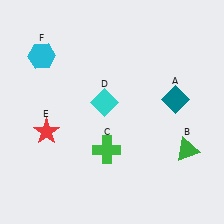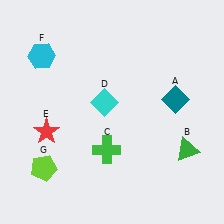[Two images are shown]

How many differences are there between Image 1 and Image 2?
There is 1 difference between the two images.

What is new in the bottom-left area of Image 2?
A lime pentagon (G) was added in the bottom-left area of Image 2.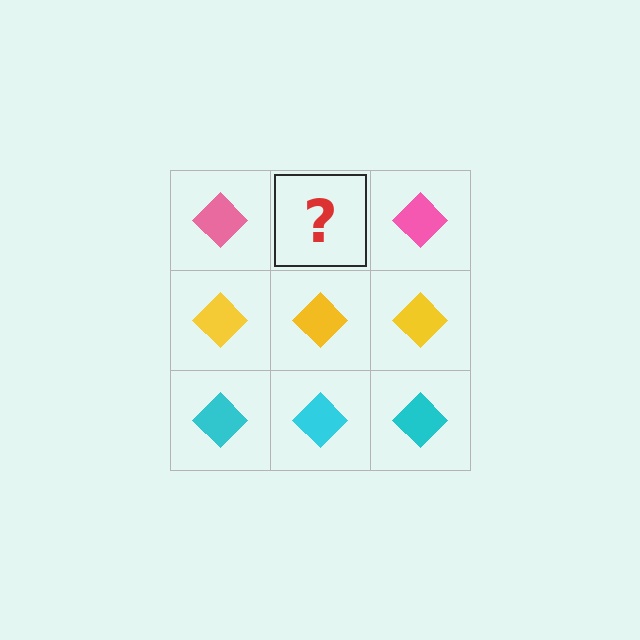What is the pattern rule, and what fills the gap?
The rule is that each row has a consistent color. The gap should be filled with a pink diamond.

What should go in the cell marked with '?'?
The missing cell should contain a pink diamond.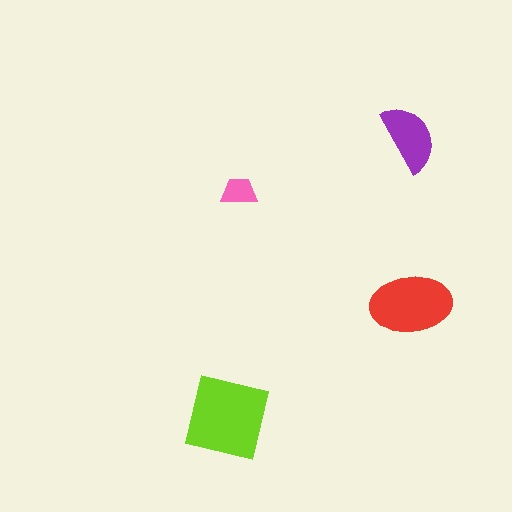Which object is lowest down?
The lime square is bottommost.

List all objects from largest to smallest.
The lime square, the red ellipse, the purple semicircle, the pink trapezoid.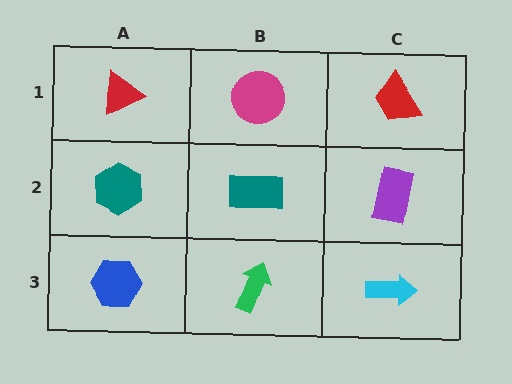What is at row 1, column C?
A red trapezoid.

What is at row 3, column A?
A blue hexagon.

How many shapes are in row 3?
3 shapes.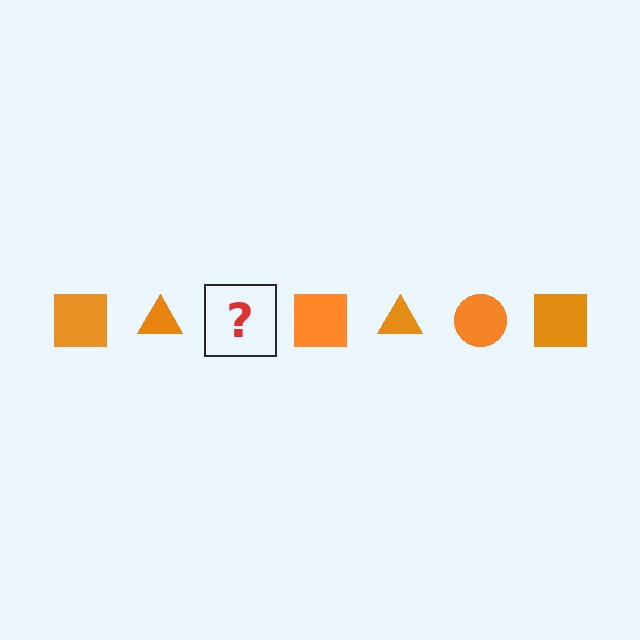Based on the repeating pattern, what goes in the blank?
The blank should be an orange circle.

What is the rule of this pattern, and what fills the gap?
The rule is that the pattern cycles through square, triangle, circle shapes in orange. The gap should be filled with an orange circle.